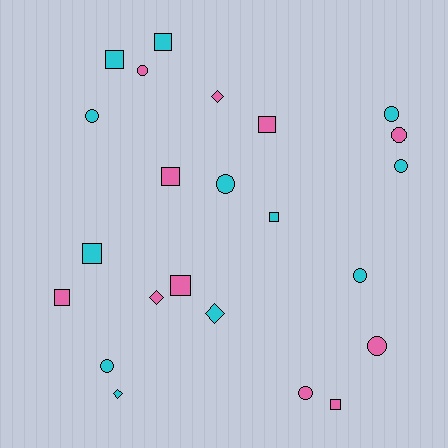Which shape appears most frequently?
Circle, with 10 objects.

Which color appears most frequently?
Cyan, with 12 objects.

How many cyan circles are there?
There are 6 cyan circles.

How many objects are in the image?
There are 23 objects.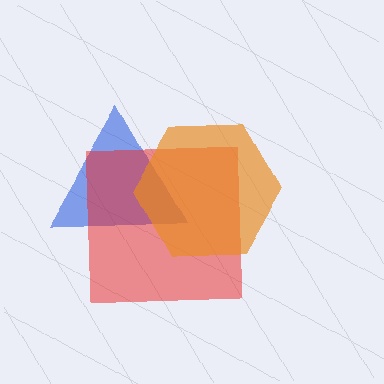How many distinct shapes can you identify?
There are 3 distinct shapes: a blue triangle, a red square, an orange hexagon.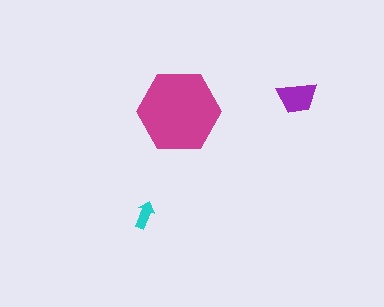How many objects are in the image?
There are 3 objects in the image.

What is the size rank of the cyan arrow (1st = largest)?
3rd.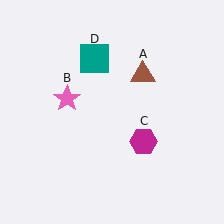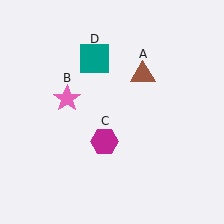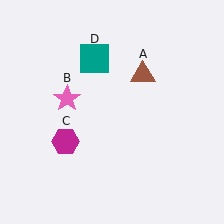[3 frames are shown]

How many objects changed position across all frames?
1 object changed position: magenta hexagon (object C).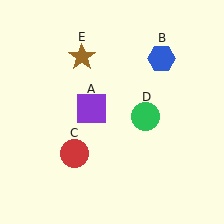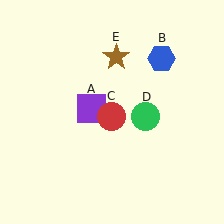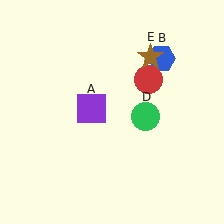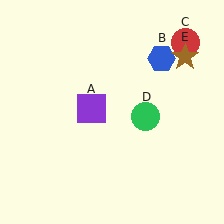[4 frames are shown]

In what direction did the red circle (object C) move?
The red circle (object C) moved up and to the right.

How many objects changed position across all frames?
2 objects changed position: red circle (object C), brown star (object E).